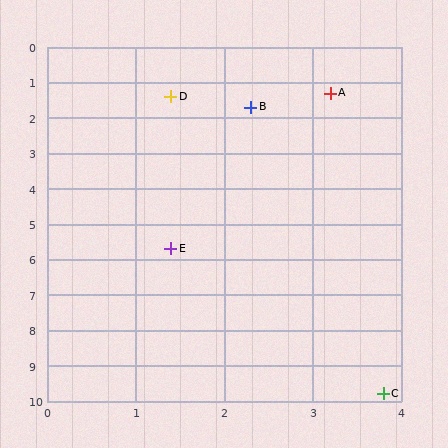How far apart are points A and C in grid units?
Points A and C are about 8.5 grid units apart.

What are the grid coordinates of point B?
Point B is at approximately (2.3, 1.7).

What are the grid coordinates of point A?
Point A is at approximately (3.2, 1.3).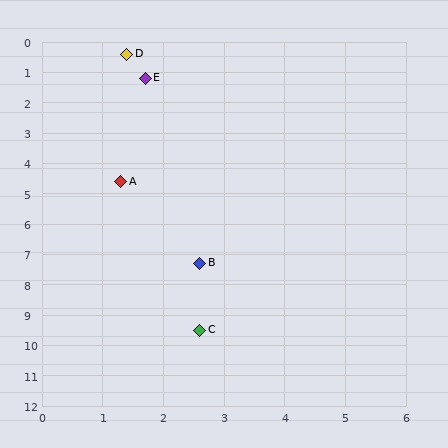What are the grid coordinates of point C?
Point C is at approximately (2.6, 9.5).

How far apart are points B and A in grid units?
Points B and A are about 3.0 grid units apart.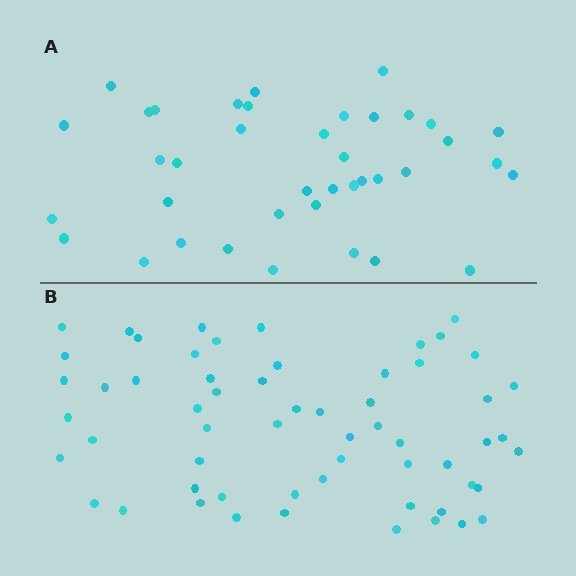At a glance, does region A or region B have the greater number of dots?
Region B (the bottom region) has more dots.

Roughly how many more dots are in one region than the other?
Region B has approximately 20 more dots than region A.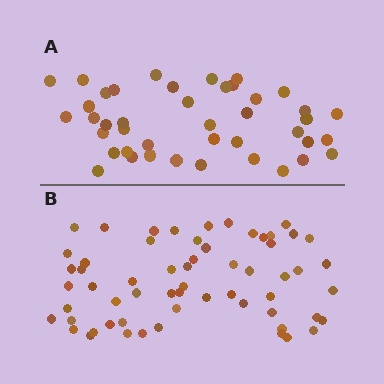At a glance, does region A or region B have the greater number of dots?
Region B (the bottom region) has more dots.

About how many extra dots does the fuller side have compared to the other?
Region B has approximately 20 more dots than region A.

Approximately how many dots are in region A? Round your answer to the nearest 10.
About 40 dots. (The exact count is 42, which rounds to 40.)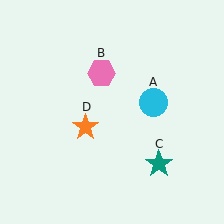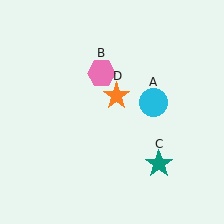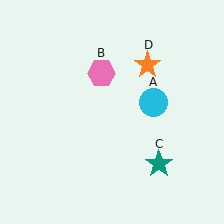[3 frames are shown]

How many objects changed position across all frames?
1 object changed position: orange star (object D).